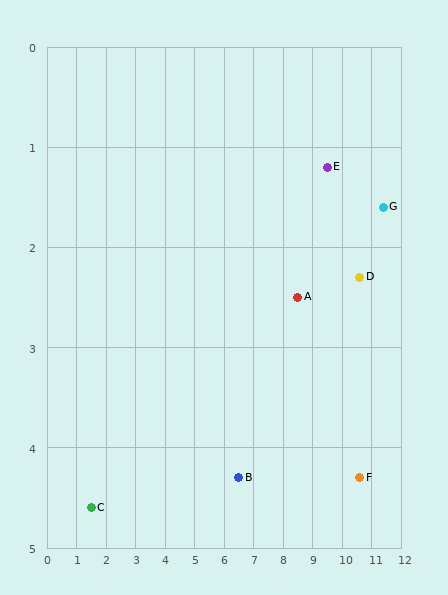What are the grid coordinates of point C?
Point C is at approximately (1.5, 4.6).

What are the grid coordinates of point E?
Point E is at approximately (9.5, 1.2).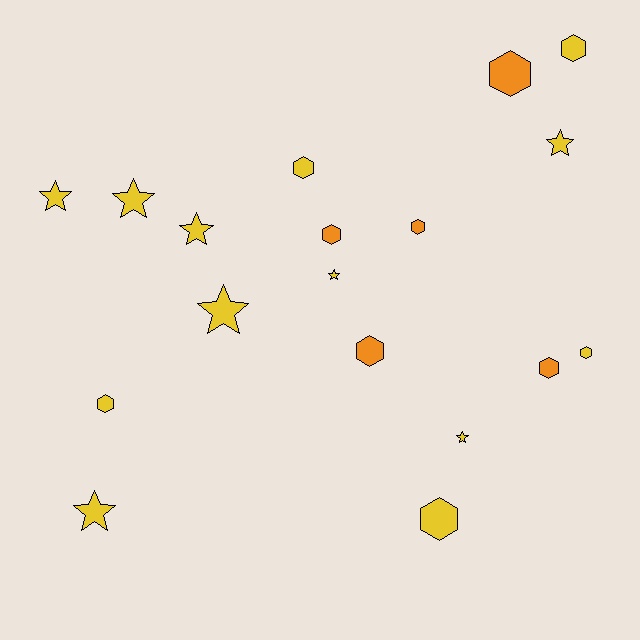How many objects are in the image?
There are 18 objects.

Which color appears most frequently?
Yellow, with 13 objects.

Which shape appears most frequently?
Hexagon, with 10 objects.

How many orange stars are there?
There are no orange stars.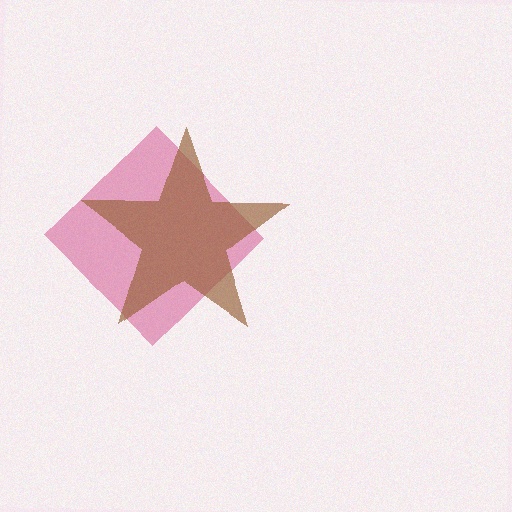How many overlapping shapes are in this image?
There are 2 overlapping shapes in the image.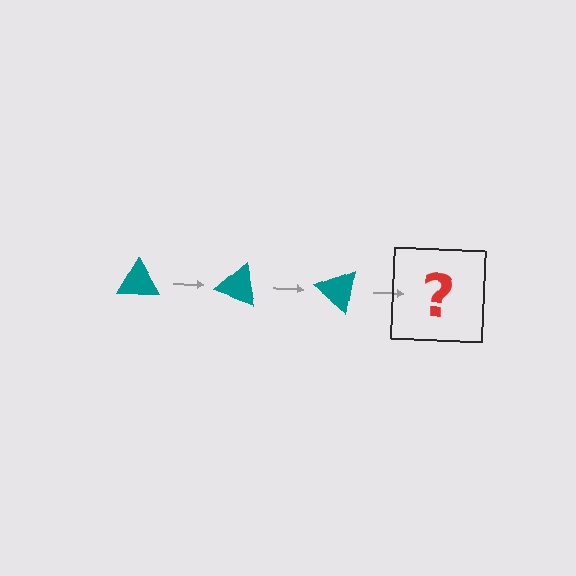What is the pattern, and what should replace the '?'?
The pattern is that the triangle rotates 20 degrees each step. The '?' should be a teal triangle rotated 60 degrees.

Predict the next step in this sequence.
The next step is a teal triangle rotated 60 degrees.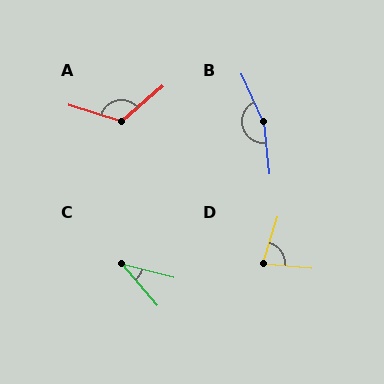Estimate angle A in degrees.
Approximately 122 degrees.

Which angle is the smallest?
C, at approximately 35 degrees.